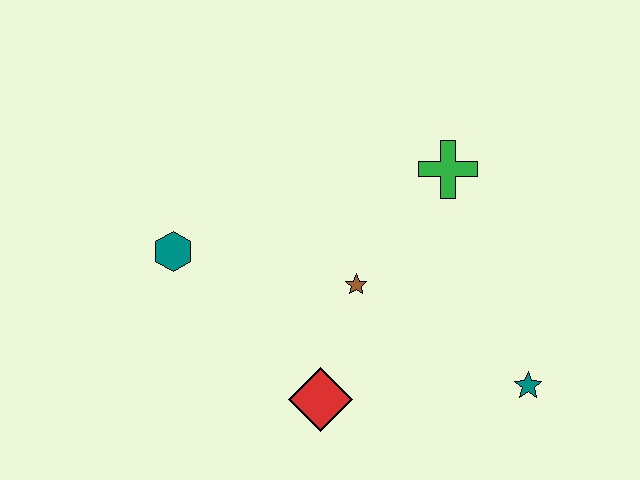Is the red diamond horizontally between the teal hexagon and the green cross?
Yes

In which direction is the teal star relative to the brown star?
The teal star is to the right of the brown star.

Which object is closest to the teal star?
The brown star is closest to the teal star.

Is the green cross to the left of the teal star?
Yes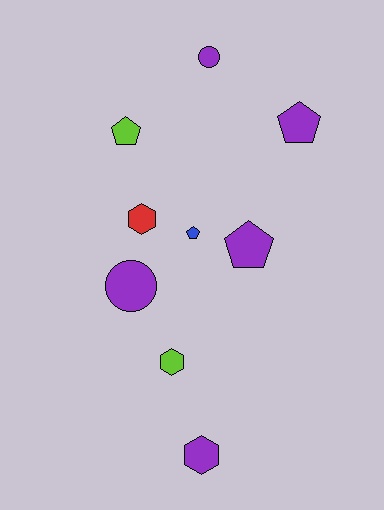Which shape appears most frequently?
Pentagon, with 4 objects.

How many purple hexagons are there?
There is 1 purple hexagon.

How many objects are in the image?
There are 9 objects.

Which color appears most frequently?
Purple, with 5 objects.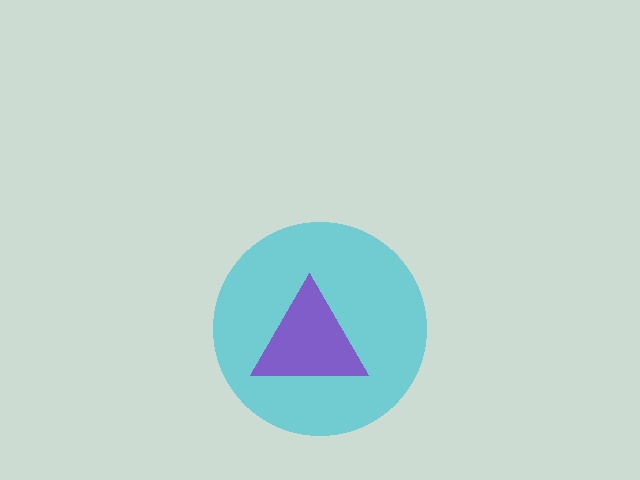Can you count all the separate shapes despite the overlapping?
Yes, there are 2 separate shapes.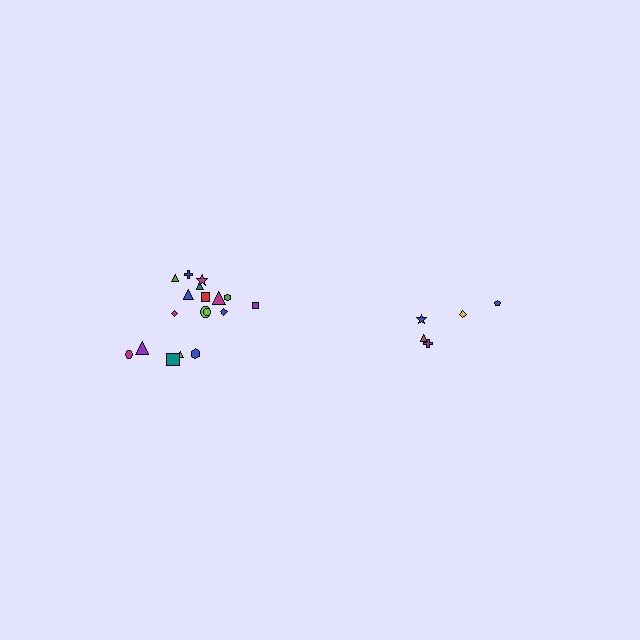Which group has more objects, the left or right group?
The left group.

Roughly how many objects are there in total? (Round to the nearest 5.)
Roughly 25 objects in total.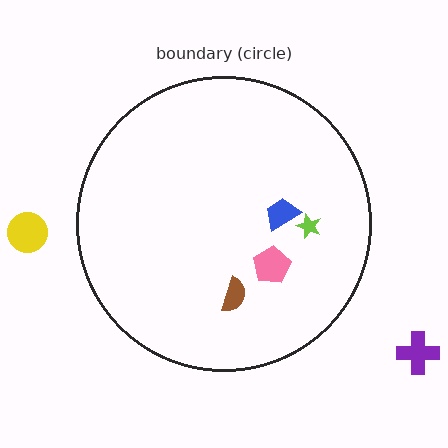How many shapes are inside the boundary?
4 inside, 2 outside.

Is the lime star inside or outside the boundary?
Inside.